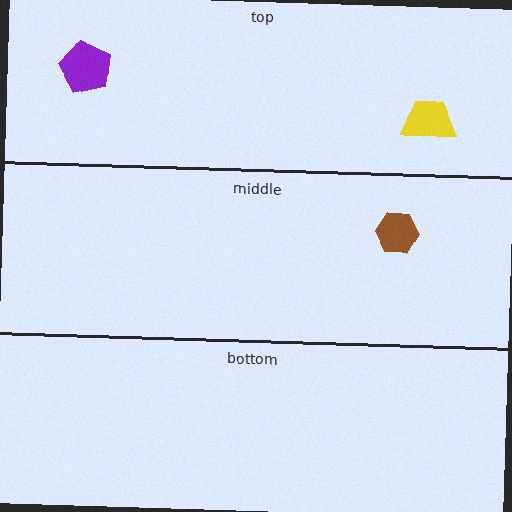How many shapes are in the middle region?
1.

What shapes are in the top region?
The purple pentagon, the yellow trapezoid.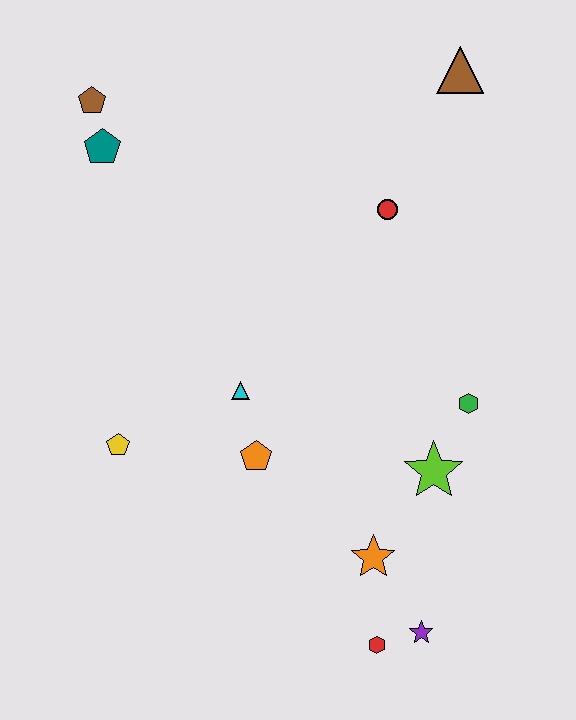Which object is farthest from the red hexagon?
The brown pentagon is farthest from the red hexagon.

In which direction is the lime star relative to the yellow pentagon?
The lime star is to the right of the yellow pentagon.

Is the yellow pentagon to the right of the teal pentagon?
Yes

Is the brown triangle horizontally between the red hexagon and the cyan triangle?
No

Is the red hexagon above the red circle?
No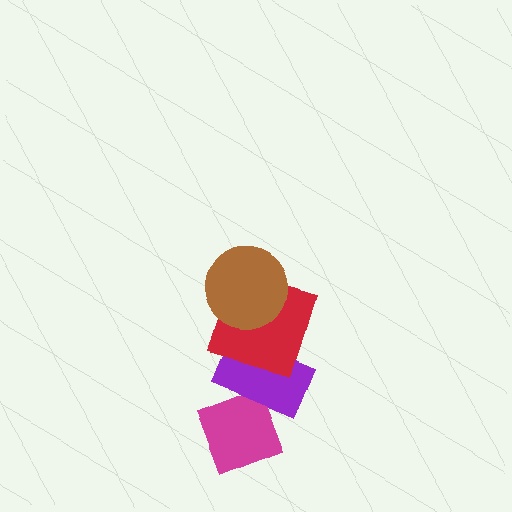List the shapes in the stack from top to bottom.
From top to bottom: the brown circle, the red square, the purple rectangle, the magenta diamond.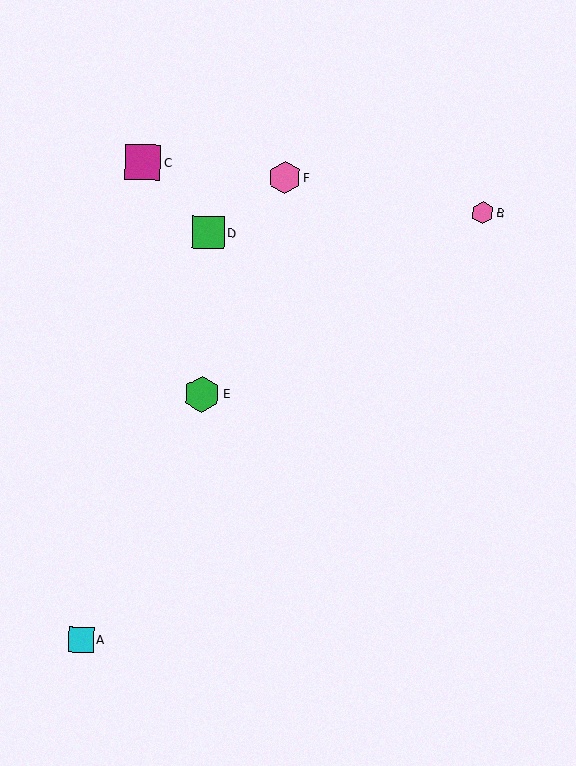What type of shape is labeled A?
Shape A is a cyan square.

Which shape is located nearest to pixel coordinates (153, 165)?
The magenta square (labeled C) at (143, 162) is nearest to that location.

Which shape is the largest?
The green hexagon (labeled E) is the largest.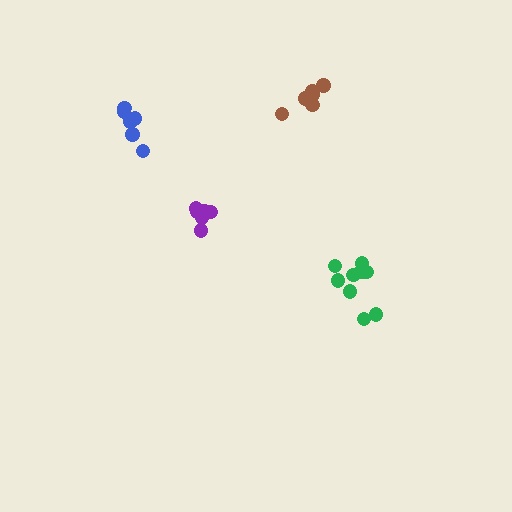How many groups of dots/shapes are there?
There are 4 groups.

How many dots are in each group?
Group 1: 10 dots, Group 2: 6 dots, Group 3: 6 dots, Group 4: 6 dots (28 total).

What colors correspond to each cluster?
The clusters are colored: green, blue, purple, brown.